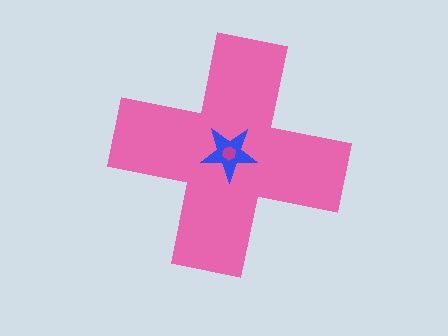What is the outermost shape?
The pink cross.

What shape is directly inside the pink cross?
The blue star.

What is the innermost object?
The magenta hexagon.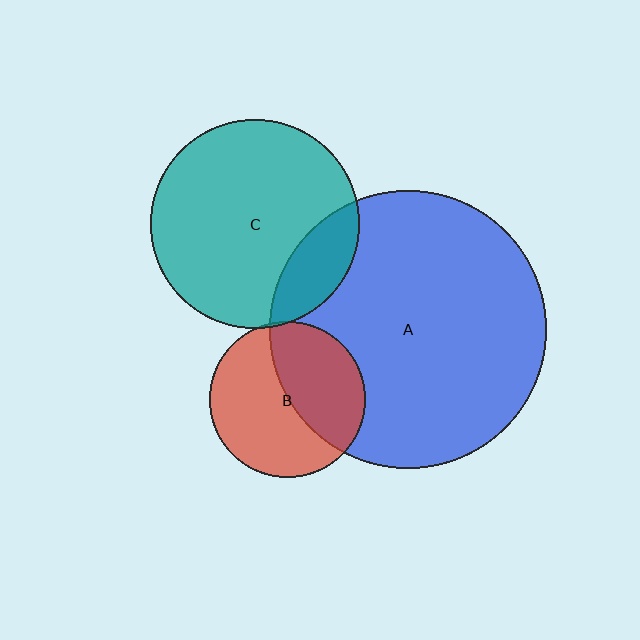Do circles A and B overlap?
Yes.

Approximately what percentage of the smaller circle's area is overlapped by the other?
Approximately 45%.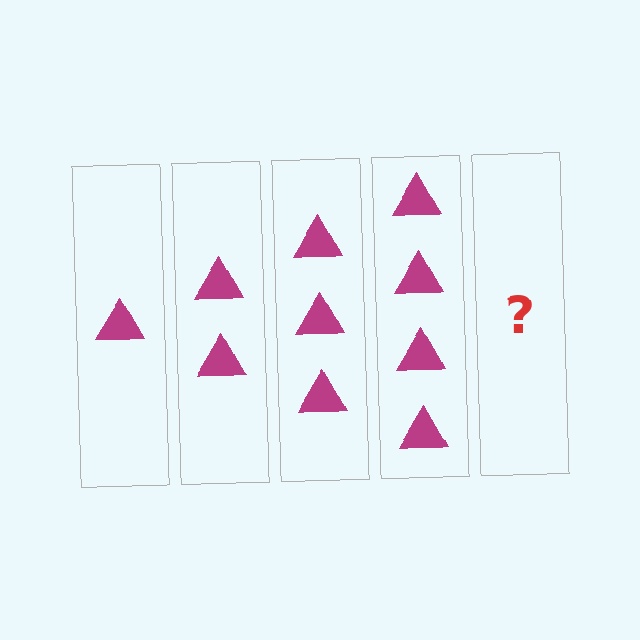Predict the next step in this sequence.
The next step is 5 triangles.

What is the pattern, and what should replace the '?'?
The pattern is that each step adds one more triangle. The '?' should be 5 triangles.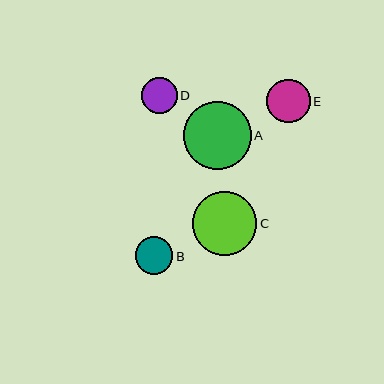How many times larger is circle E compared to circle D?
Circle E is approximately 1.2 times the size of circle D.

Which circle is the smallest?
Circle D is the smallest with a size of approximately 36 pixels.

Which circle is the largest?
Circle A is the largest with a size of approximately 68 pixels.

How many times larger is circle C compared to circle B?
Circle C is approximately 1.7 times the size of circle B.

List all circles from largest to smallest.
From largest to smallest: A, C, E, B, D.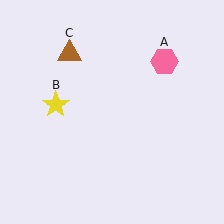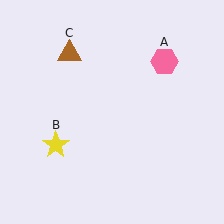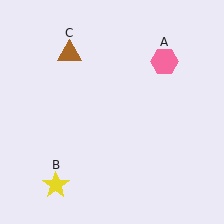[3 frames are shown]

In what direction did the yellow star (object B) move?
The yellow star (object B) moved down.